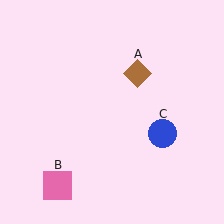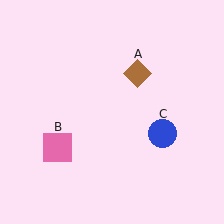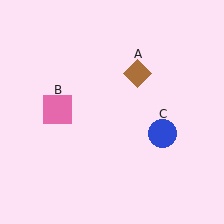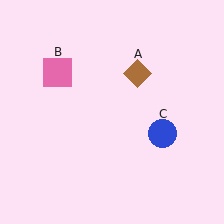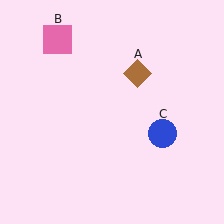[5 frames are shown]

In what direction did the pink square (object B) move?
The pink square (object B) moved up.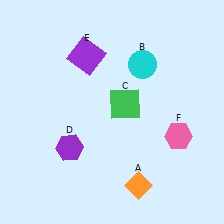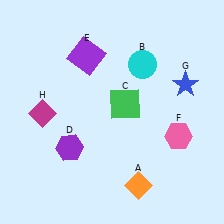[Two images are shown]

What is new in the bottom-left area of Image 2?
A magenta diamond (H) was added in the bottom-left area of Image 2.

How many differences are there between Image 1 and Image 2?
There are 2 differences between the two images.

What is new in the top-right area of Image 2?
A blue star (G) was added in the top-right area of Image 2.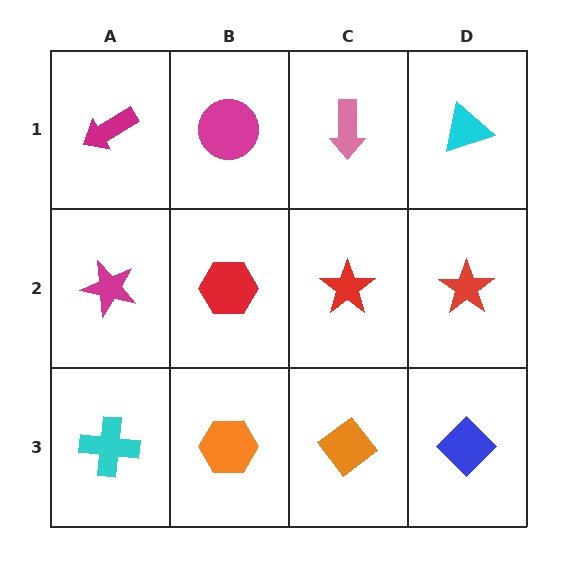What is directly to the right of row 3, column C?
A blue diamond.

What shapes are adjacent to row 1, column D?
A red star (row 2, column D), a pink arrow (row 1, column C).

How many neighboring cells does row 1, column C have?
3.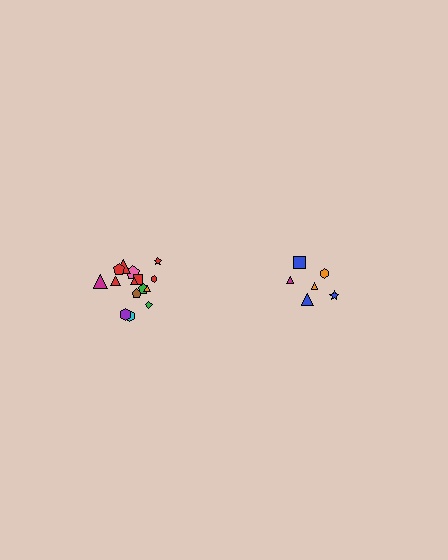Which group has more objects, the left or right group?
The left group.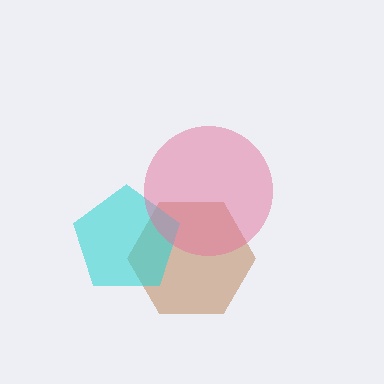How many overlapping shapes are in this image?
There are 3 overlapping shapes in the image.